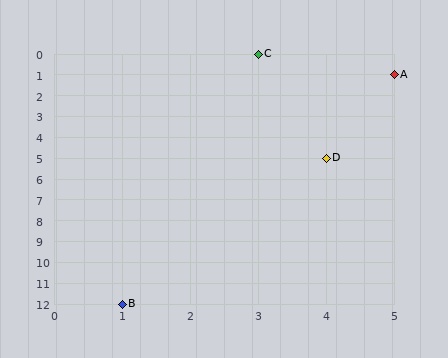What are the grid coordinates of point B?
Point B is at grid coordinates (1, 12).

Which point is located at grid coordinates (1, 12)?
Point B is at (1, 12).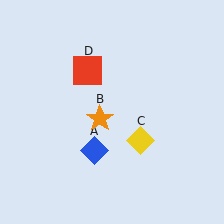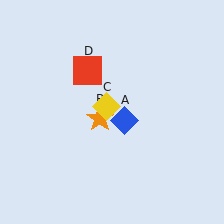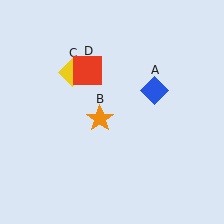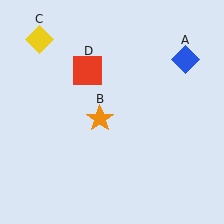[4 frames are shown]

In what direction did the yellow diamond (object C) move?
The yellow diamond (object C) moved up and to the left.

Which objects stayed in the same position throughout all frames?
Orange star (object B) and red square (object D) remained stationary.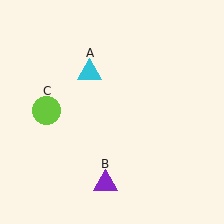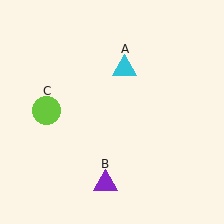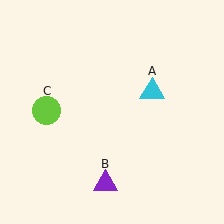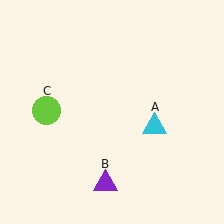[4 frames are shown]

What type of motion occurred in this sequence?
The cyan triangle (object A) rotated clockwise around the center of the scene.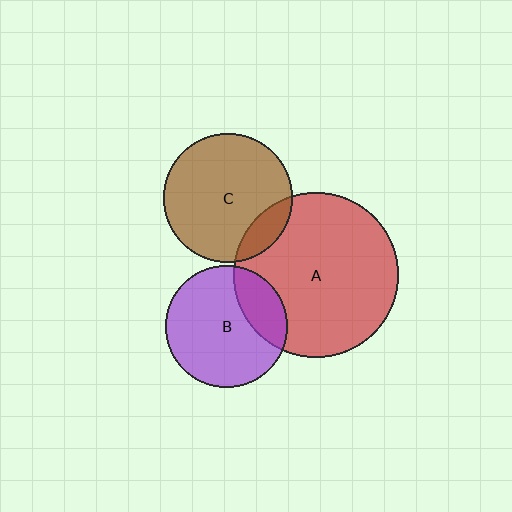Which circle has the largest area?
Circle A (red).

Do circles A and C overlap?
Yes.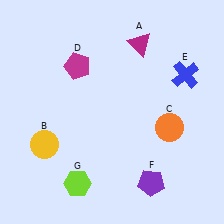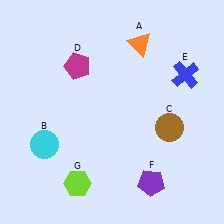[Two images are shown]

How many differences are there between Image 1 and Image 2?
There are 3 differences between the two images.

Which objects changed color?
A changed from magenta to orange. B changed from yellow to cyan. C changed from orange to brown.